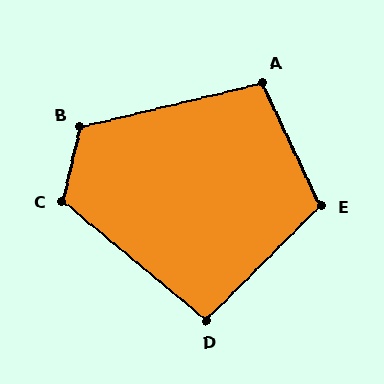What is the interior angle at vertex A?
Approximately 102 degrees (obtuse).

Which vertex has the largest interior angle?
C, at approximately 117 degrees.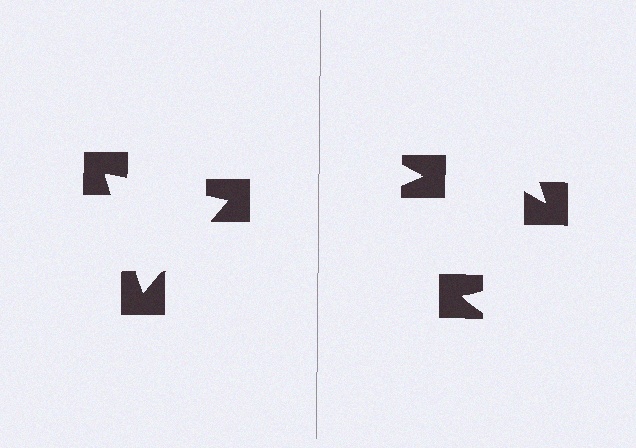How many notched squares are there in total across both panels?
6 — 3 on each side.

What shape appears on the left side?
An illusory triangle.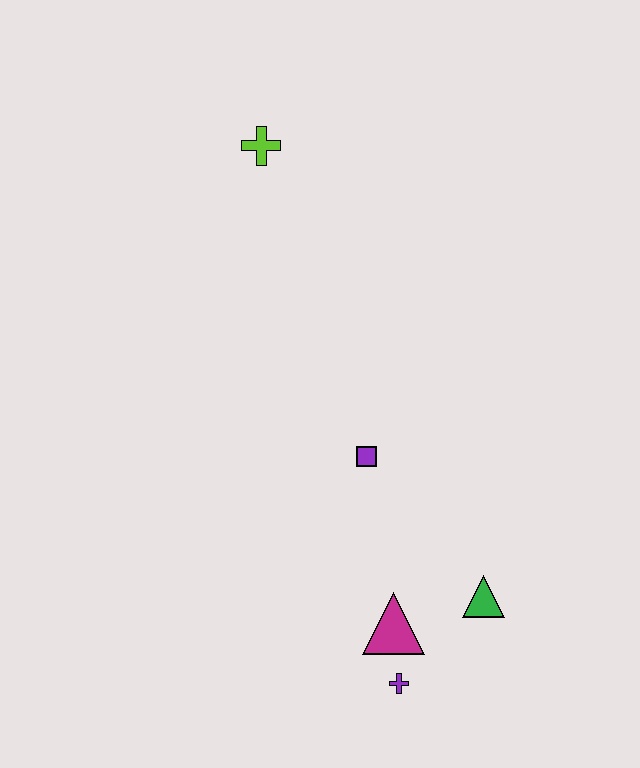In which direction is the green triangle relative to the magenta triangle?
The green triangle is to the right of the magenta triangle.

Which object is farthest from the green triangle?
The lime cross is farthest from the green triangle.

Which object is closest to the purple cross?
The magenta triangle is closest to the purple cross.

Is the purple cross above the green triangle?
No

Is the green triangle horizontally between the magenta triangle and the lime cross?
No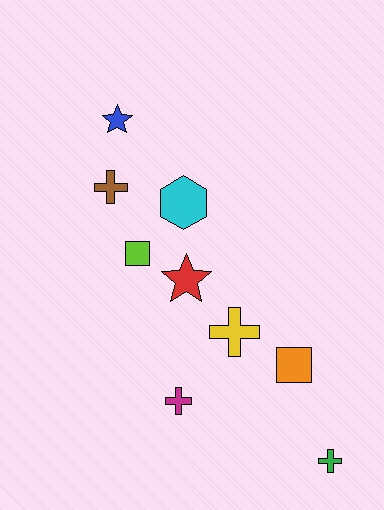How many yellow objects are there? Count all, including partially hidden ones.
There is 1 yellow object.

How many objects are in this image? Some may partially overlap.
There are 9 objects.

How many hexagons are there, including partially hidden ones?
There is 1 hexagon.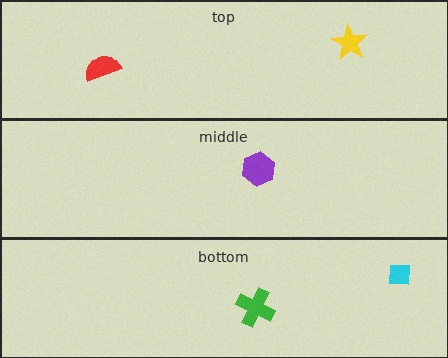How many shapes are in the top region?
2.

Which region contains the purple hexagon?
The middle region.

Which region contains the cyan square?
The bottom region.